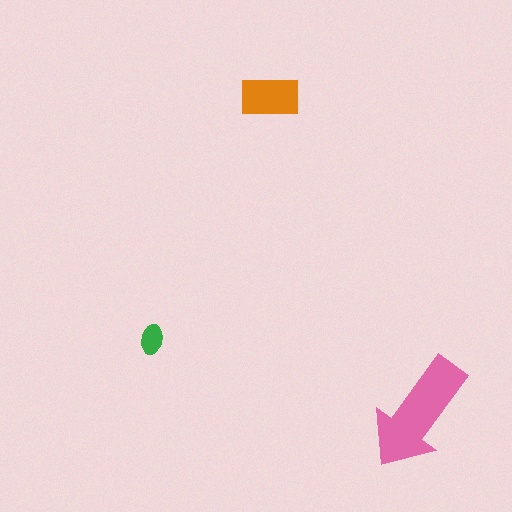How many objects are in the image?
There are 3 objects in the image.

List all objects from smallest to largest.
The green ellipse, the orange rectangle, the pink arrow.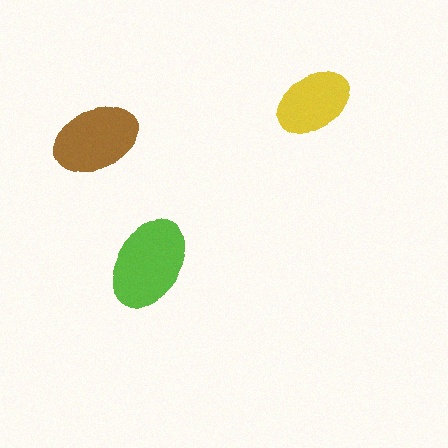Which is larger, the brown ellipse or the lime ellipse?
The lime one.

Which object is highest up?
The yellow ellipse is topmost.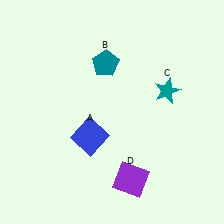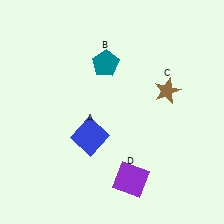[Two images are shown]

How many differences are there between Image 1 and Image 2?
There is 1 difference between the two images.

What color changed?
The star (C) changed from teal in Image 1 to brown in Image 2.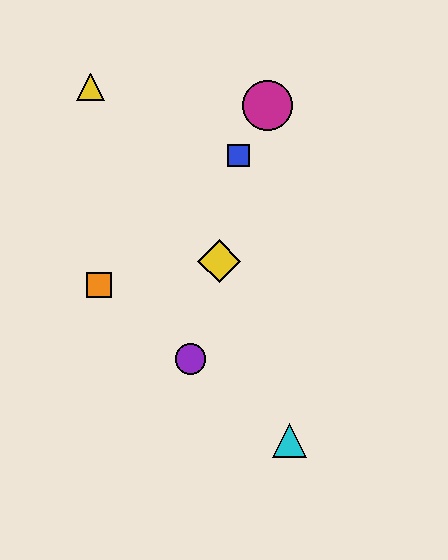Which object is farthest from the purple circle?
The yellow triangle is farthest from the purple circle.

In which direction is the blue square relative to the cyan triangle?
The blue square is above the cyan triangle.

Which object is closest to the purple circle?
The yellow diamond is closest to the purple circle.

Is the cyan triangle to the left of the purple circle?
No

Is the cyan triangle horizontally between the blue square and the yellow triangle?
No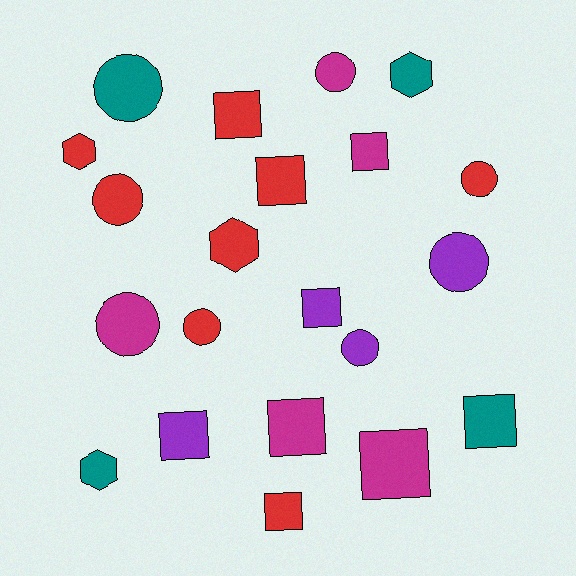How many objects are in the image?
There are 21 objects.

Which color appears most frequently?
Red, with 8 objects.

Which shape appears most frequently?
Square, with 9 objects.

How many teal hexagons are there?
There are 2 teal hexagons.